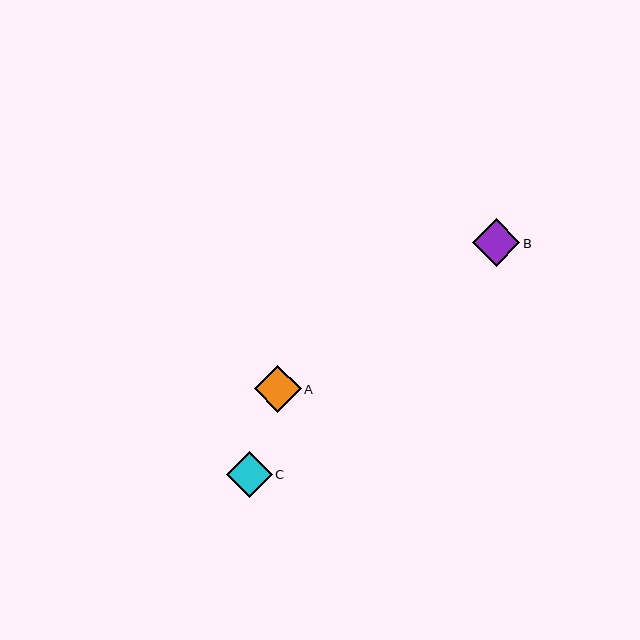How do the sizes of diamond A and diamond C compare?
Diamond A and diamond C are approximately the same size.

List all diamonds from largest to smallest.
From largest to smallest: B, A, C.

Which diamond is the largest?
Diamond B is the largest with a size of approximately 47 pixels.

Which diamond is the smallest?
Diamond C is the smallest with a size of approximately 46 pixels.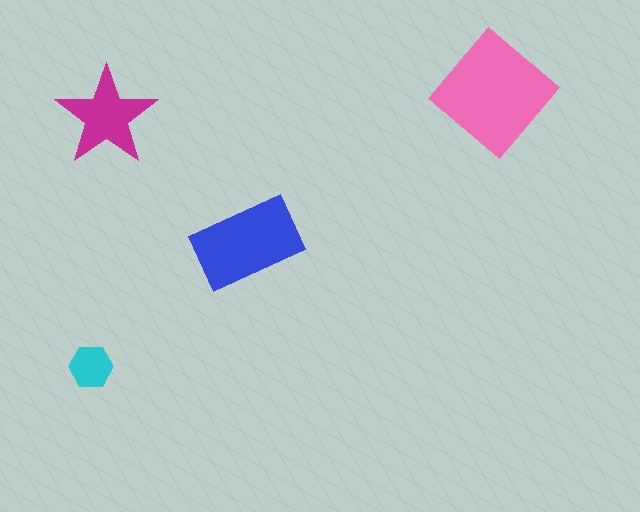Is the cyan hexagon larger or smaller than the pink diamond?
Smaller.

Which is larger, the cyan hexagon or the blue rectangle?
The blue rectangle.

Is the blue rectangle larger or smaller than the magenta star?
Larger.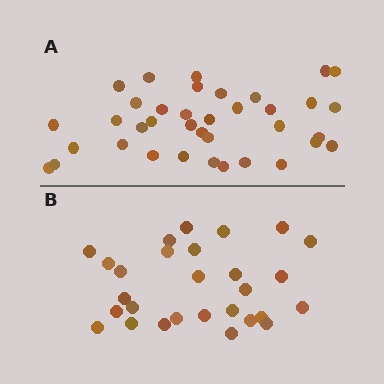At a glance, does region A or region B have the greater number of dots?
Region A (the top region) has more dots.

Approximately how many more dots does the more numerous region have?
Region A has roughly 8 or so more dots than region B.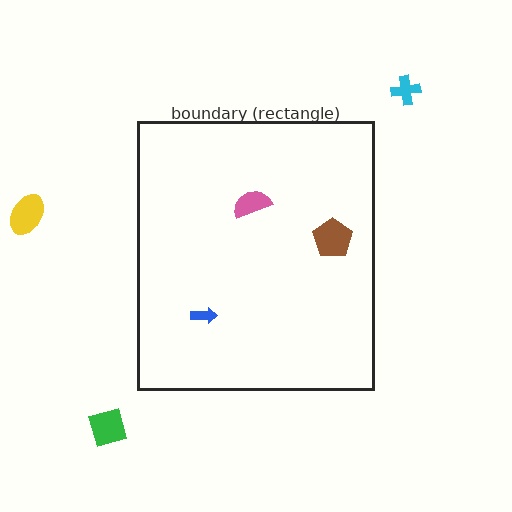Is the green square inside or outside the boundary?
Outside.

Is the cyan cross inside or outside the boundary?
Outside.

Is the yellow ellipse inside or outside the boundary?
Outside.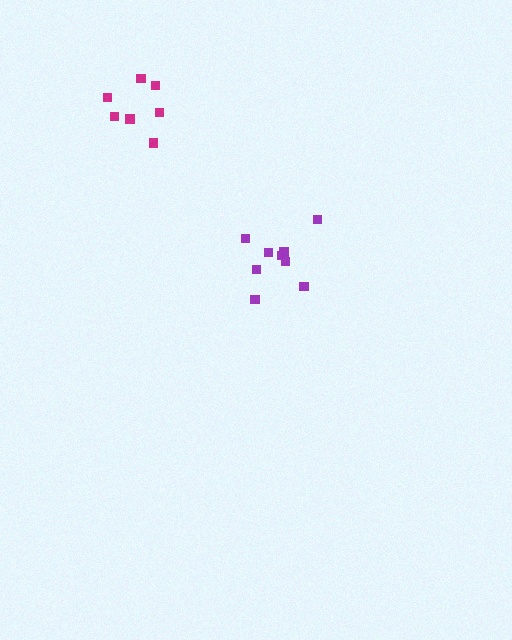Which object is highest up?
The magenta cluster is topmost.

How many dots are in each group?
Group 1: 7 dots, Group 2: 10 dots (17 total).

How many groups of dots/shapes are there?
There are 2 groups.